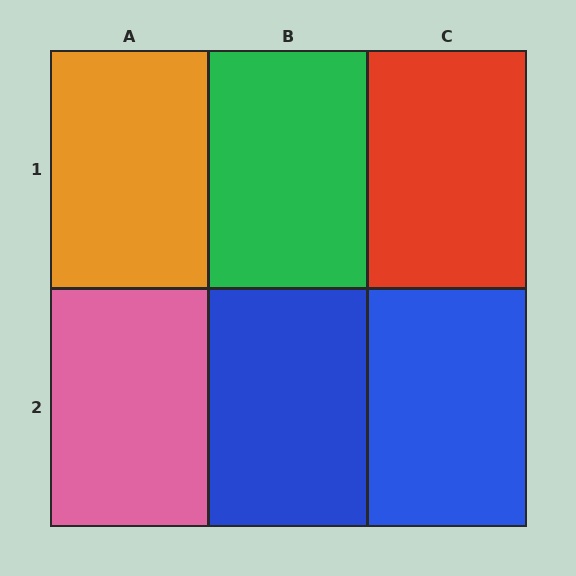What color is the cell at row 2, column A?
Pink.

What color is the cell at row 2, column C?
Blue.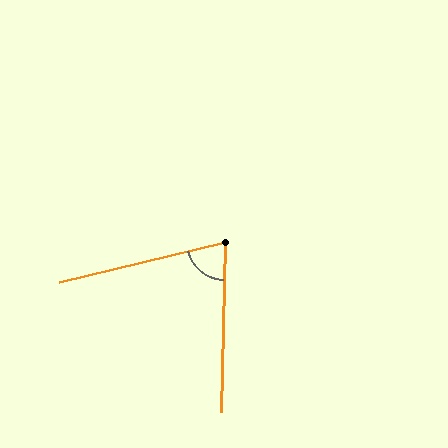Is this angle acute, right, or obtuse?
It is acute.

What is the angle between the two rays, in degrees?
Approximately 75 degrees.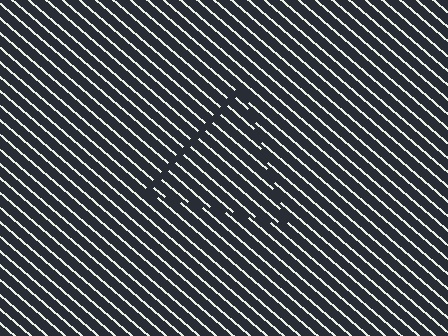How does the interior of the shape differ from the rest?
The interior of the shape contains the same grating, shifted by half a period — the contour is defined by the phase discontinuity where line-ends from the inner and outer gratings abut.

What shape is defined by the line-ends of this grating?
An illusory triangle. The interior of the shape contains the same grating, shifted by half a period — the contour is defined by the phase discontinuity where line-ends from the inner and outer gratings abut.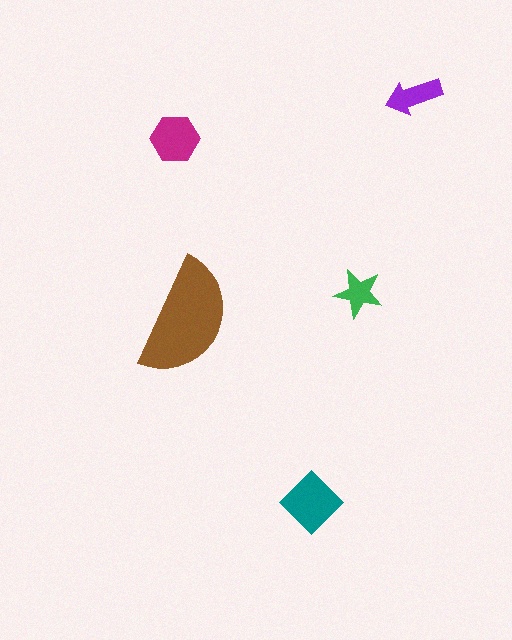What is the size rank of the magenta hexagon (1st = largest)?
3rd.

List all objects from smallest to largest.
The green star, the purple arrow, the magenta hexagon, the teal diamond, the brown semicircle.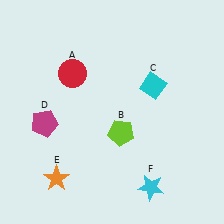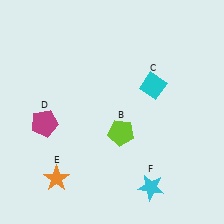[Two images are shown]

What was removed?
The red circle (A) was removed in Image 2.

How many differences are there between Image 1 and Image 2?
There is 1 difference between the two images.